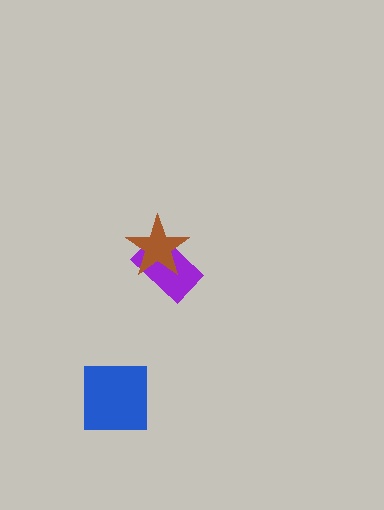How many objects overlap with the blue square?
0 objects overlap with the blue square.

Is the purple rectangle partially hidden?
Yes, it is partially covered by another shape.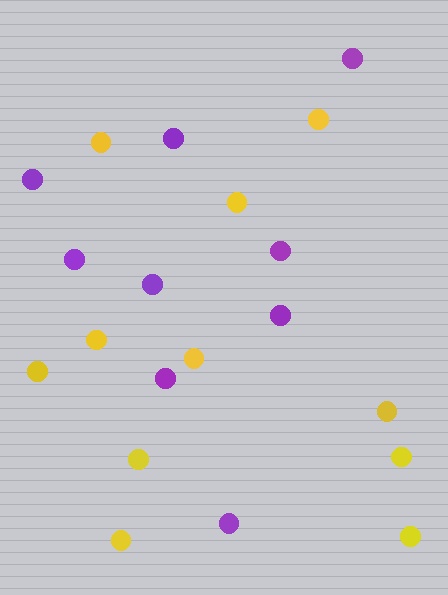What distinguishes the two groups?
There are 2 groups: one group of purple circles (9) and one group of yellow circles (11).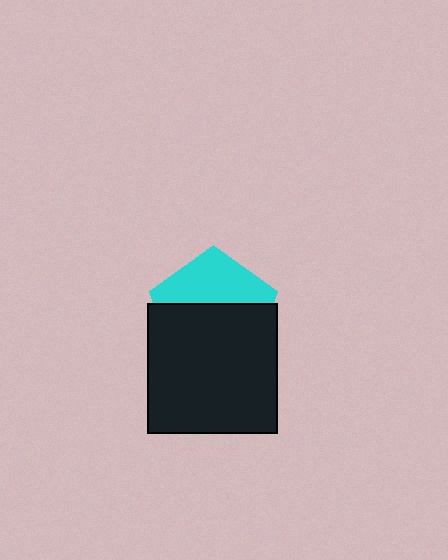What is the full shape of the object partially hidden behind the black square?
The partially hidden object is a cyan pentagon.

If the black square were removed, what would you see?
You would see the complete cyan pentagon.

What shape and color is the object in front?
The object in front is a black square.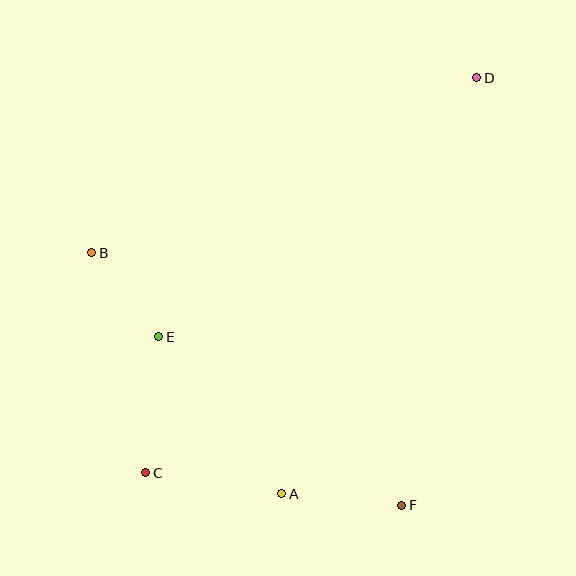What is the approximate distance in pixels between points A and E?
The distance between A and E is approximately 200 pixels.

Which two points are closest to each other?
Points B and E are closest to each other.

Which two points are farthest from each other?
Points C and D are farthest from each other.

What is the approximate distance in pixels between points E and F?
The distance between E and F is approximately 296 pixels.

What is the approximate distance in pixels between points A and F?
The distance between A and F is approximately 120 pixels.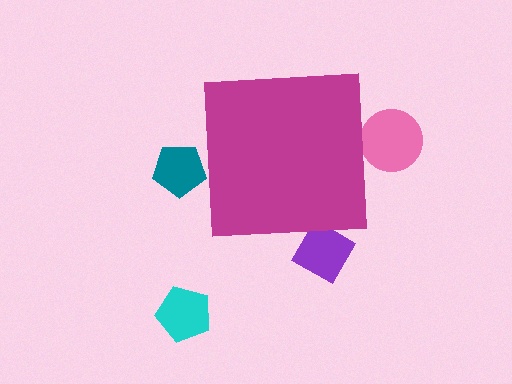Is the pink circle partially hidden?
Yes, the pink circle is partially hidden behind the magenta square.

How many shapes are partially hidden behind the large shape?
3 shapes are partially hidden.